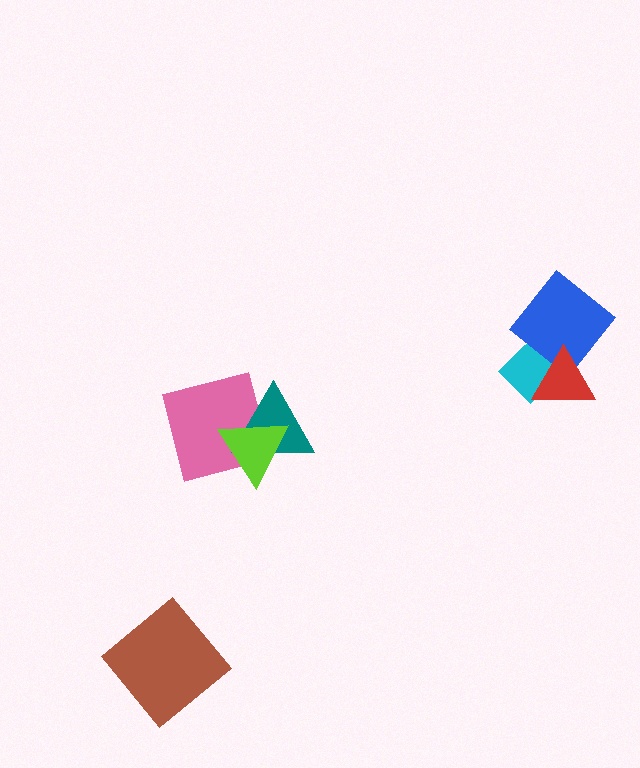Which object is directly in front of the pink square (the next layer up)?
The teal triangle is directly in front of the pink square.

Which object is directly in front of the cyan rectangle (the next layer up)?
The blue diamond is directly in front of the cyan rectangle.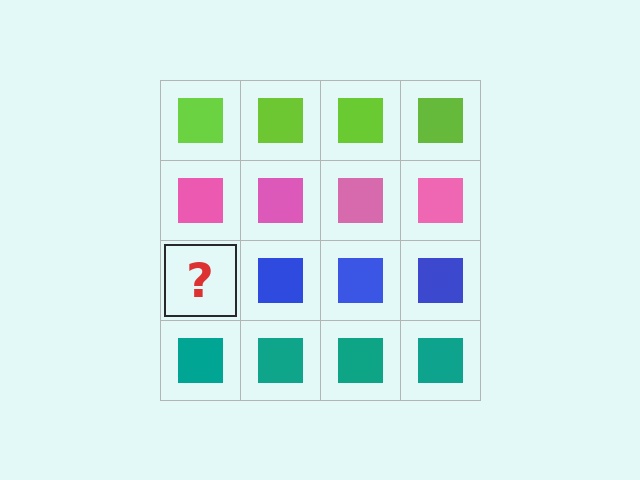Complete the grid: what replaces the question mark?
The question mark should be replaced with a blue square.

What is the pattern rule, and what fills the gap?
The rule is that each row has a consistent color. The gap should be filled with a blue square.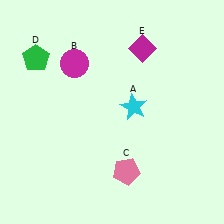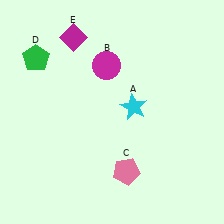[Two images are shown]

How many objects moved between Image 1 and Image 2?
2 objects moved between the two images.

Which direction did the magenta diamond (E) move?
The magenta diamond (E) moved left.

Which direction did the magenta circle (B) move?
The magenta circle (B) moved right.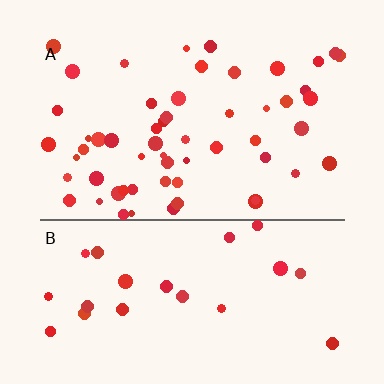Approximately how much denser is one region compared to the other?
Approximately 2.4× — region A over region B.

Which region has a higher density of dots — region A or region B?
A (the top).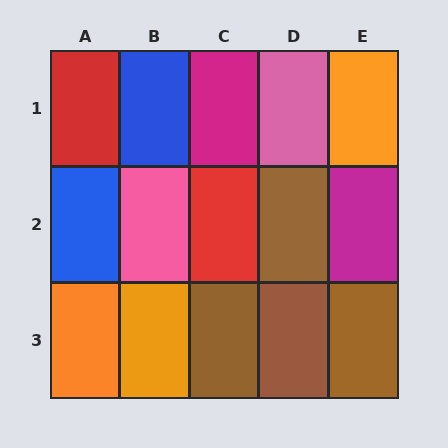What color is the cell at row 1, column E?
Orange.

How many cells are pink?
2 cells are pink.